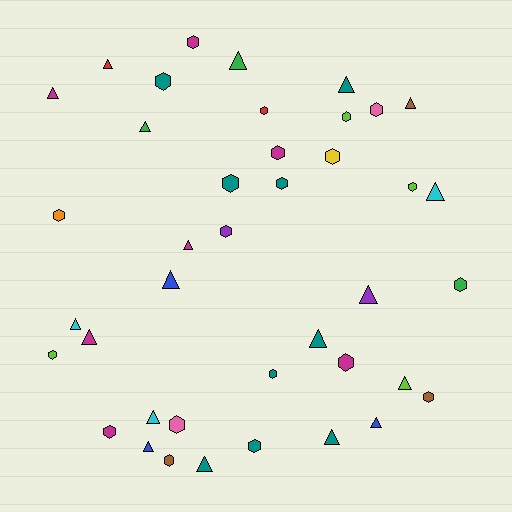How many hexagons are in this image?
There are 21 hexagons.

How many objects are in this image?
There are 40 objects.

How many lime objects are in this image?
There are 4 lime objects.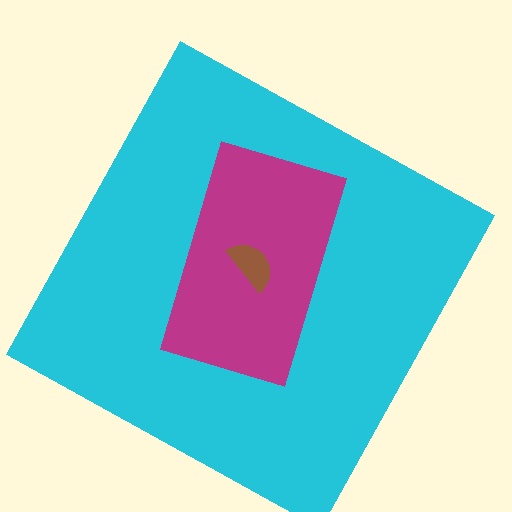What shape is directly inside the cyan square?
The magenta rectangle.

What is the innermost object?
The brown semicircle.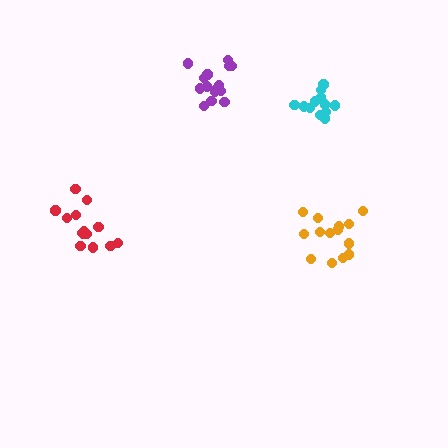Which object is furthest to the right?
The orange cluster is rightmost.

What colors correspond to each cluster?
The clusters are colored: orange, red, purple, cyan.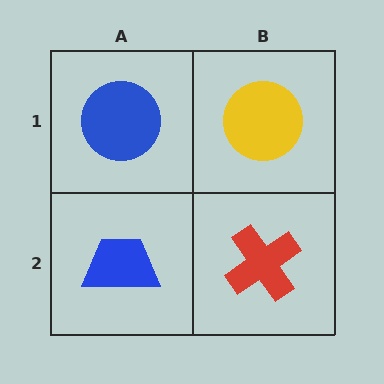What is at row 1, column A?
A blue circle.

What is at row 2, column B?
A red cross.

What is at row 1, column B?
A yellow circle.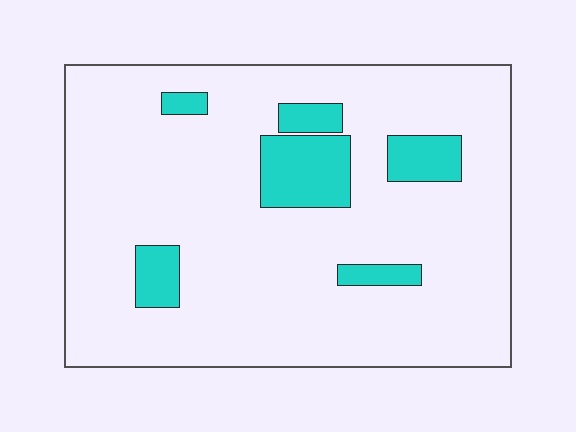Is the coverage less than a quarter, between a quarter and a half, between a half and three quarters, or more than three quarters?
Less than a quarter.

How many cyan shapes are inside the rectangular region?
6.